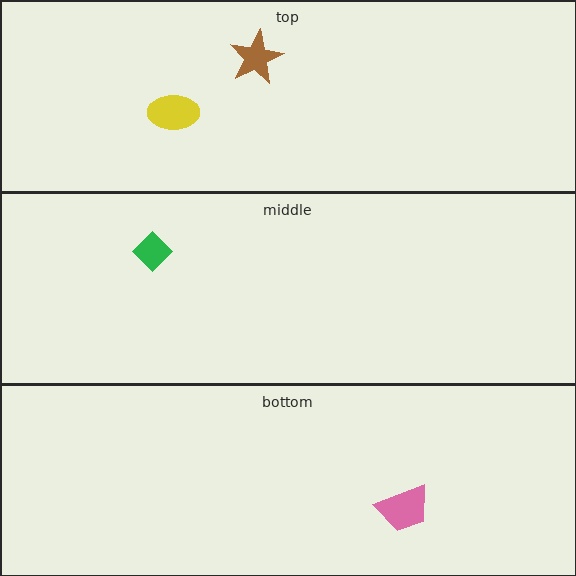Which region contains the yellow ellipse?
The top region.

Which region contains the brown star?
The top region.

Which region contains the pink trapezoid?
The bottom region.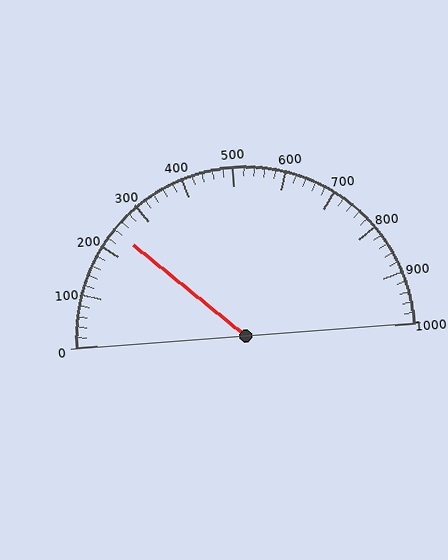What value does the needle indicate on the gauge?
The needle indicates approximately 240.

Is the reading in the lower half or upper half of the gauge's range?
The reading is in the lower half of the range (0 to 1000).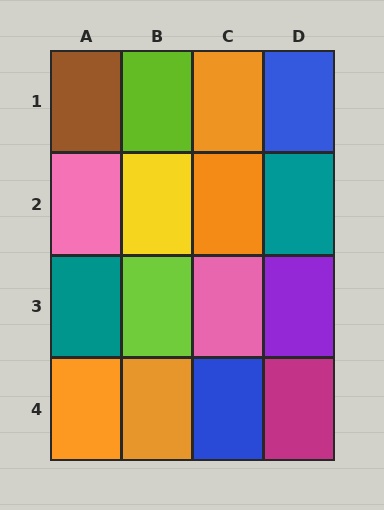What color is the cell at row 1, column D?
Blue.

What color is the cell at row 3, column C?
Pink.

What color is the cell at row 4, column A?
Orange.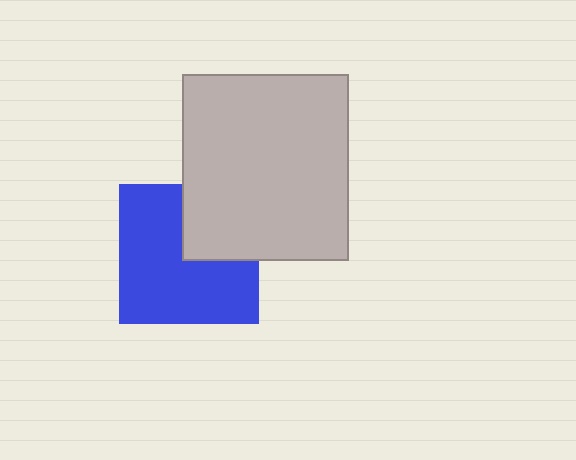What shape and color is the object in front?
The object in front is a light gray rectangle.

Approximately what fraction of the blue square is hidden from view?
Roughly 31% of the blue square is hidden behind the light gray rectangle.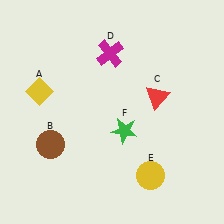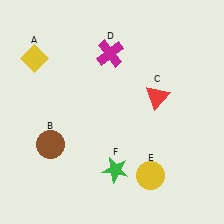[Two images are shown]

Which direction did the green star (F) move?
The green star (F) moved down.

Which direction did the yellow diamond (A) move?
The yellow diamond (A) moved up.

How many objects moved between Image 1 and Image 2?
2 objects moved between the two images.